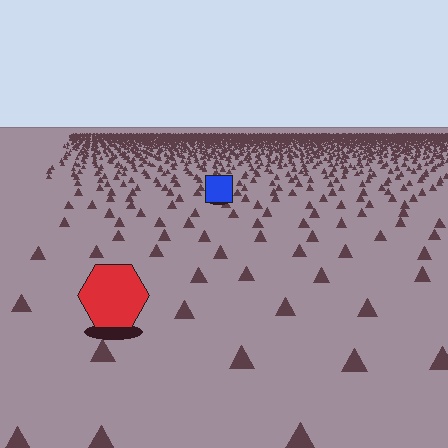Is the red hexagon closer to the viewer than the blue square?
Yes. The red hexagon is closer — you can tell from the texture gradient: the ground texture is coarser near it.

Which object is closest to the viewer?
The red hexagon is closest. The texture marks near it are larger and more spread out.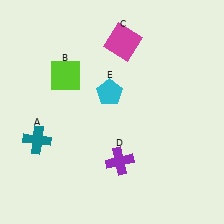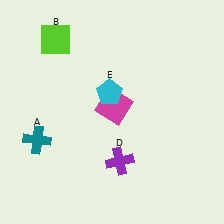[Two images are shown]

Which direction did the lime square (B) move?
The lime square (B) moved up.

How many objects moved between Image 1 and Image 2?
2 objects moved between the two images.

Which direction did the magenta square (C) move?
The magenta square (C) moved down.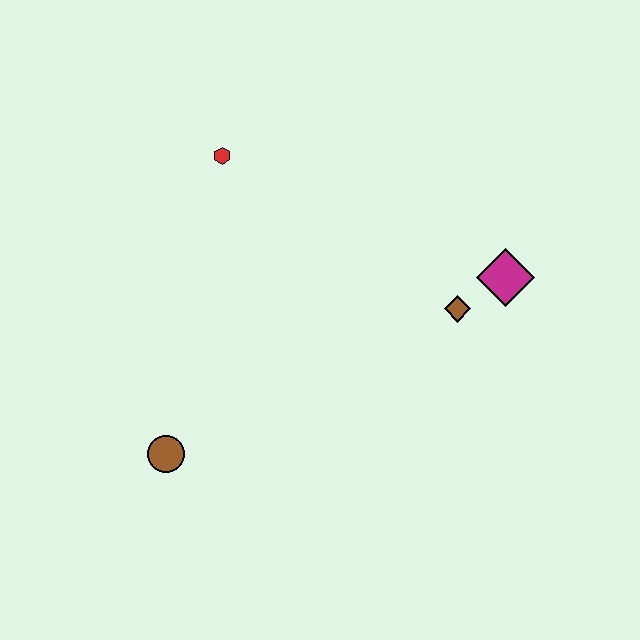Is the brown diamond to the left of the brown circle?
No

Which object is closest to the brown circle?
The red hexagon is closest to the brown circle.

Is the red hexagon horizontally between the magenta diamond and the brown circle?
Yes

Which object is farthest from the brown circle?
The magenta diamond is farthest from the brown circle.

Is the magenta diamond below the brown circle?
No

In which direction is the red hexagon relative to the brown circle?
The red hexagon is above the brown circle.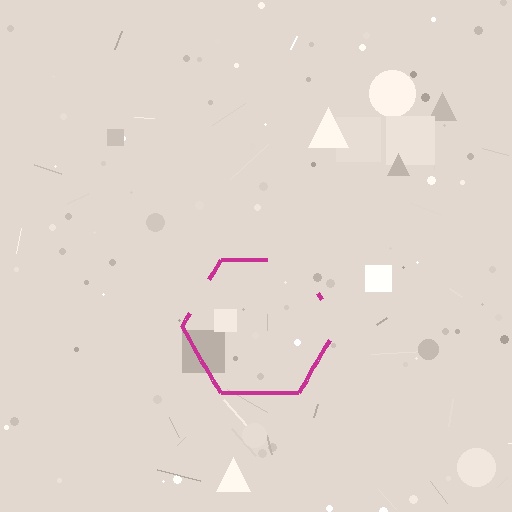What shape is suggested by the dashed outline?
The dashed outline suggests a hexagon.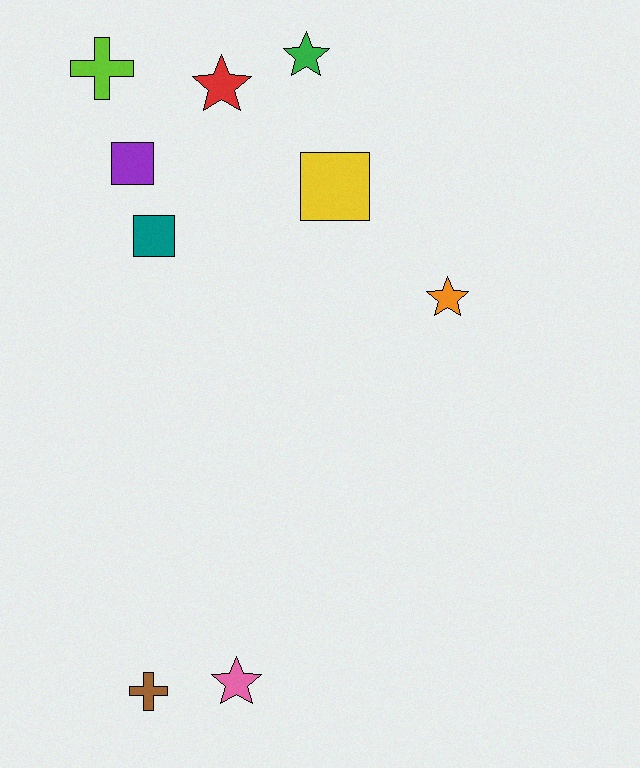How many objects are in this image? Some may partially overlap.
There are 9 objects.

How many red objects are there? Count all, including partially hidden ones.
There is 1 red object.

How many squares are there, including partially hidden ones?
There are 3 squares.